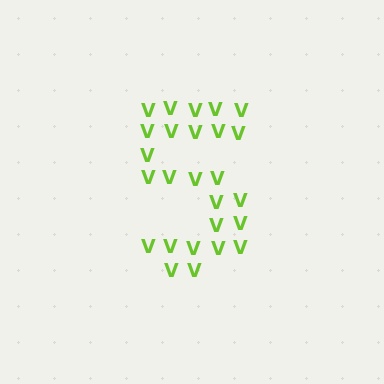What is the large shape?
The large shape is the digit 5.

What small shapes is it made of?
It is made of small letter V's.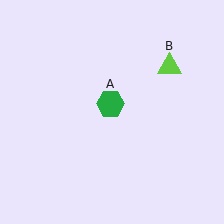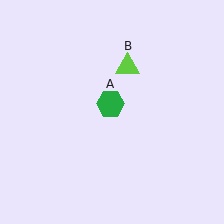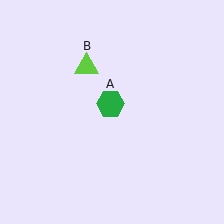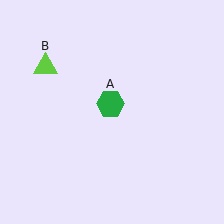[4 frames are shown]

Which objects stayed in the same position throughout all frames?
Green hexagon (object A) remained stationary.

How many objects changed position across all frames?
1 object changed position: lime triangle (object B).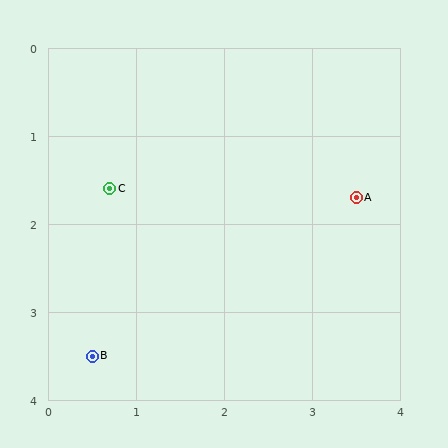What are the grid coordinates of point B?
Point B is at approximately (0.5, 3.5).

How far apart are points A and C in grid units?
Points A and C are about 2.8 grid units apart.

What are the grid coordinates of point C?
Point C is at approximately (0.7, 1.6).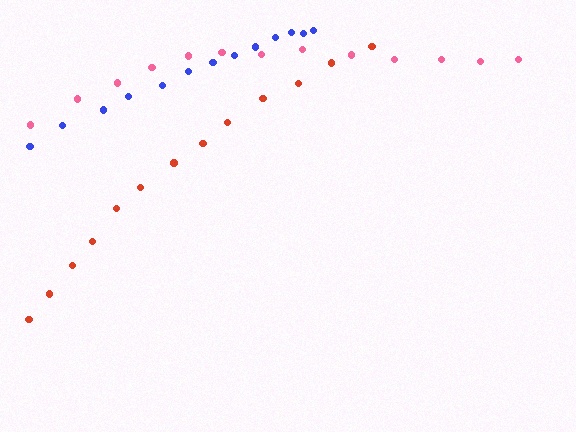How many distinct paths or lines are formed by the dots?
There are 3 distinct paths.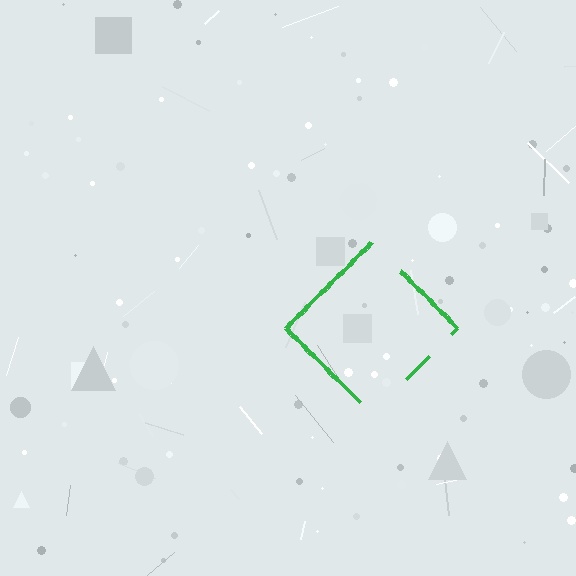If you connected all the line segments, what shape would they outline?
They would outline a diamond.